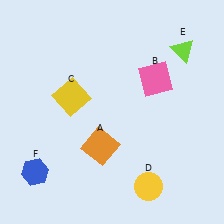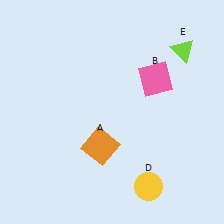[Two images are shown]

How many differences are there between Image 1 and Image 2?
There are 2 differences between the two images.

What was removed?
The blue hexagon (F), the yellow square (C) were removed in Image 2.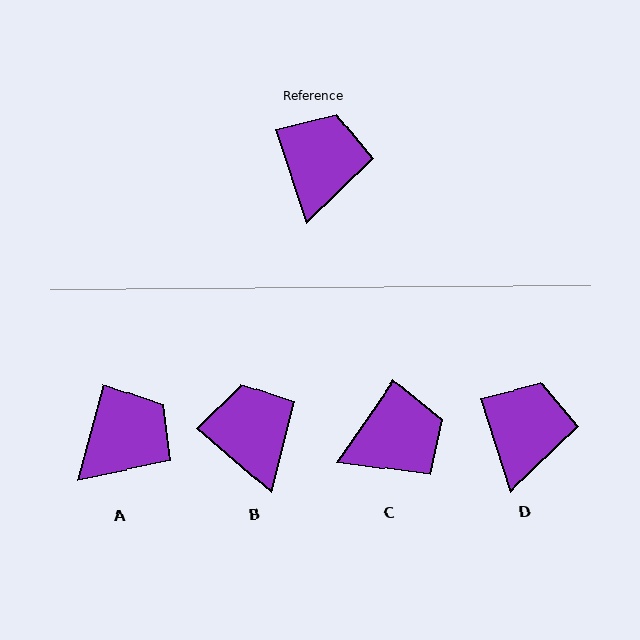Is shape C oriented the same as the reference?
No, it is off by about 53 degrees.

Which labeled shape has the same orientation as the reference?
D.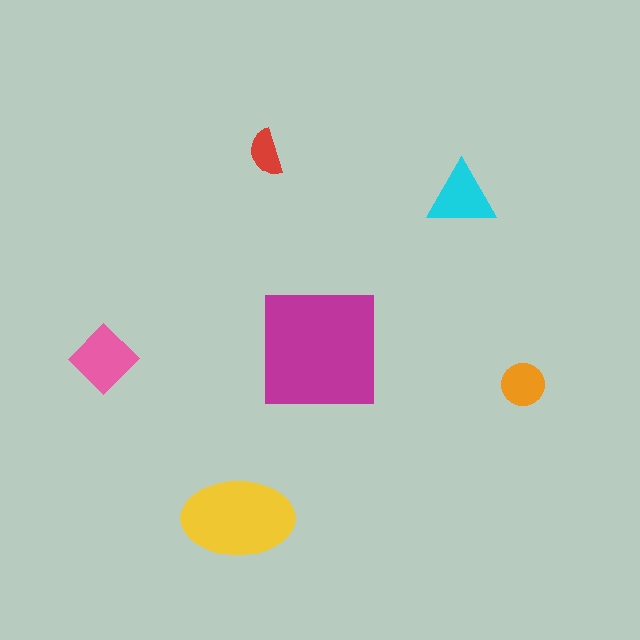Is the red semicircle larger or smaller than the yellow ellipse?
Smaller.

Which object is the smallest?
The red semicircle.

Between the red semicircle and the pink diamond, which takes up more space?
The pink diamond.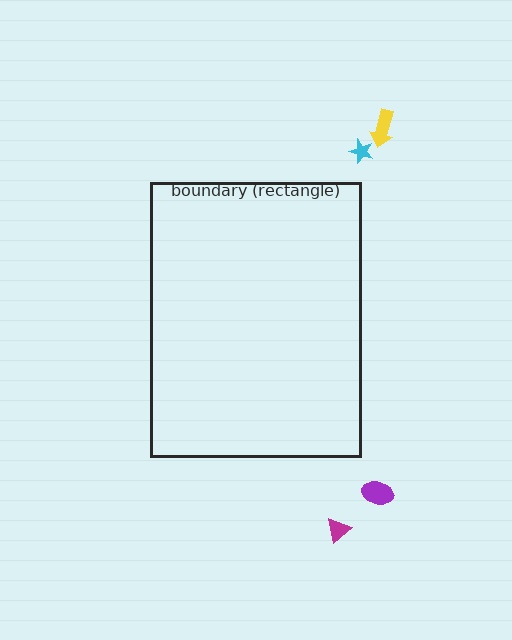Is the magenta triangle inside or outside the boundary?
Outside.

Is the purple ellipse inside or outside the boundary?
Outside.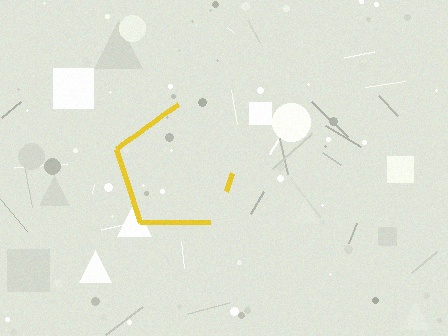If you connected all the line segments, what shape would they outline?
They would outline a pentagon.